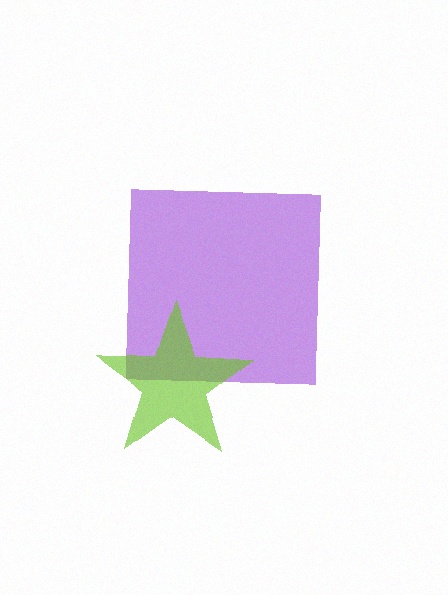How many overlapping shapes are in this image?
There are 2 overlapping shapes in the image.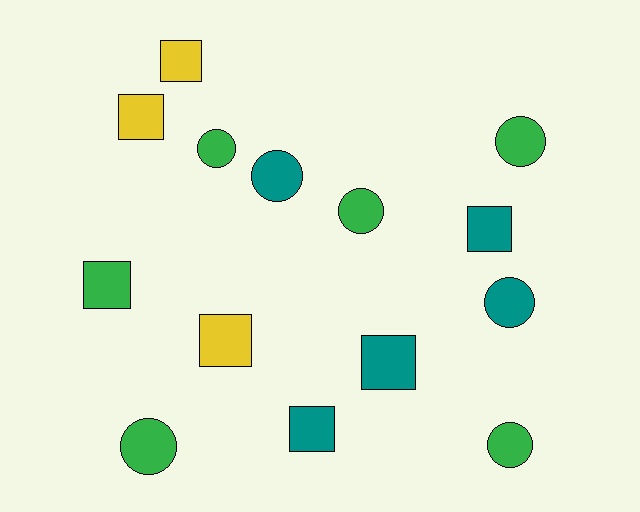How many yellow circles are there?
There are no yellow circles.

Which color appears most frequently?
Green, with 6 objects.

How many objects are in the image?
There are 14 objects.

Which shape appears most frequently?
Circle, with 7 objects.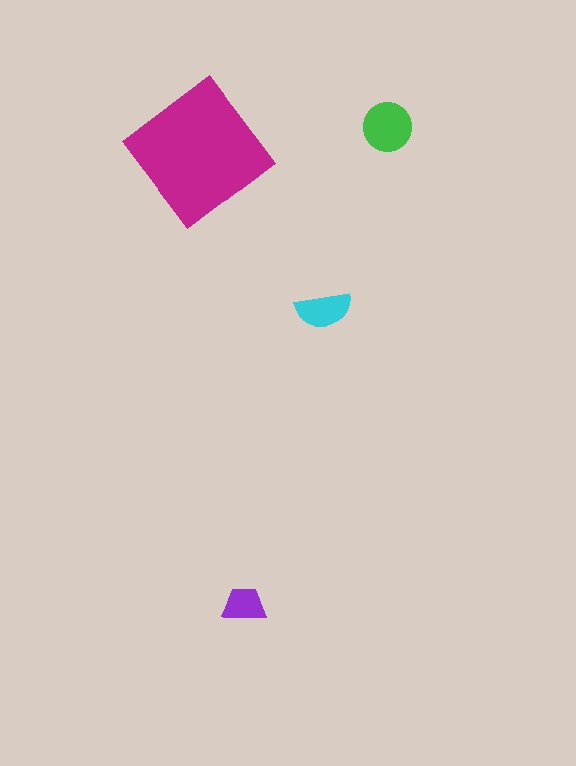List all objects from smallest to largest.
The purple trapezoid, the cyan semicircle, the green circle, the magenta diamond.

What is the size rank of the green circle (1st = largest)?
2nd.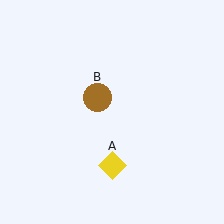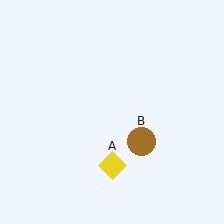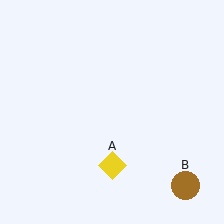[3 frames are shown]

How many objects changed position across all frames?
1 object changed position: brown circle (object B).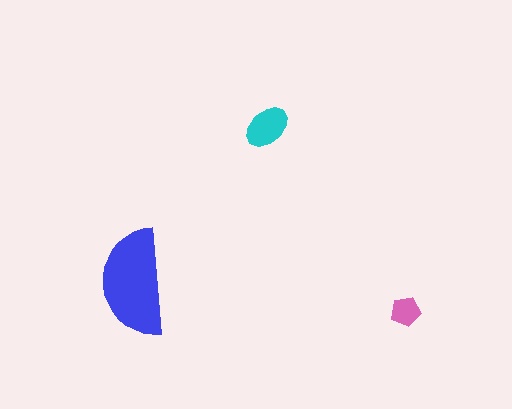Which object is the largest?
The blue semicircle.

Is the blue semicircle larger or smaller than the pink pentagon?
Larger.